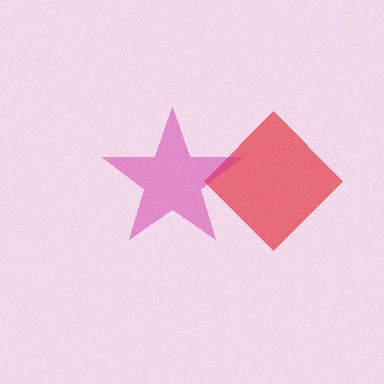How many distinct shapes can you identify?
There are 2 distinct shapes: a red diamond, a magenta star.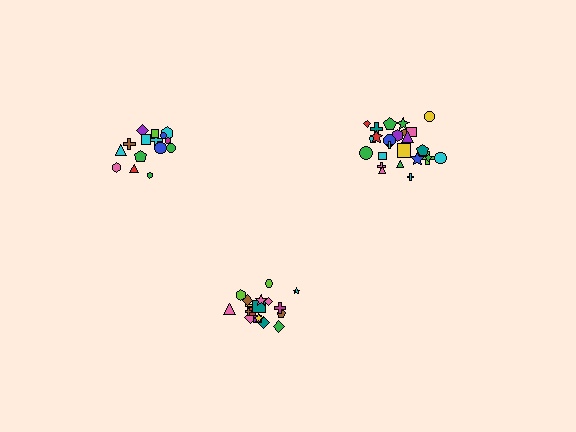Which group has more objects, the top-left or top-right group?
The top-right group.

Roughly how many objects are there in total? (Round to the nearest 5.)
Roughly 60 objects in total.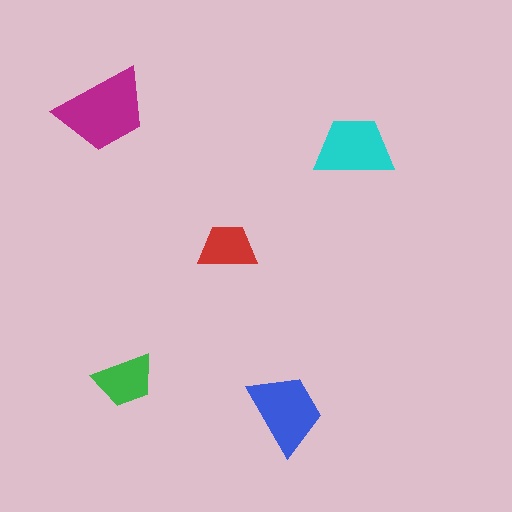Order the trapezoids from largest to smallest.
the magenta one, the blue one, the cyan one, the green one, the red one.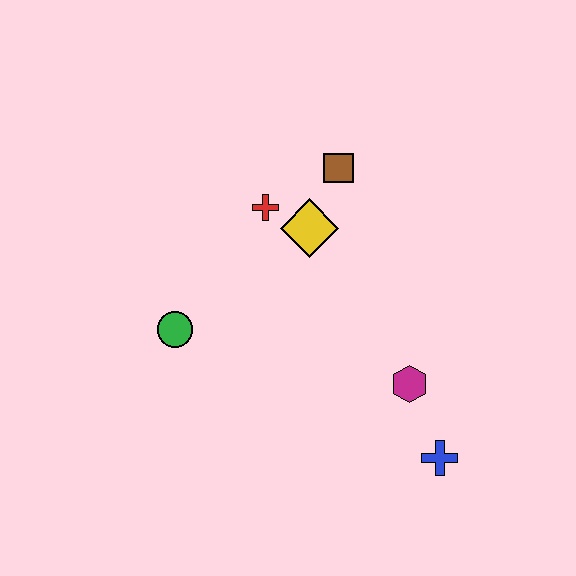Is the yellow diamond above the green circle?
Yes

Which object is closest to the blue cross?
The magenta hexagon is closest to the blue cross.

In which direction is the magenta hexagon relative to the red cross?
The magenta hexagon is below the red cross.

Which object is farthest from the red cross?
The blue cross is farthest from the red cross.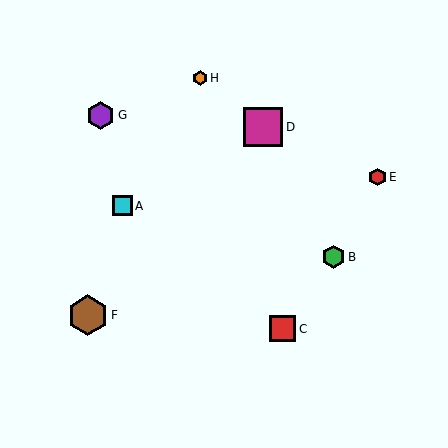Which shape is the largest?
The brown hexagon (labeled F) is the largest.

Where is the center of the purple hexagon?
The center of the purple hexagon is at (101, 115).